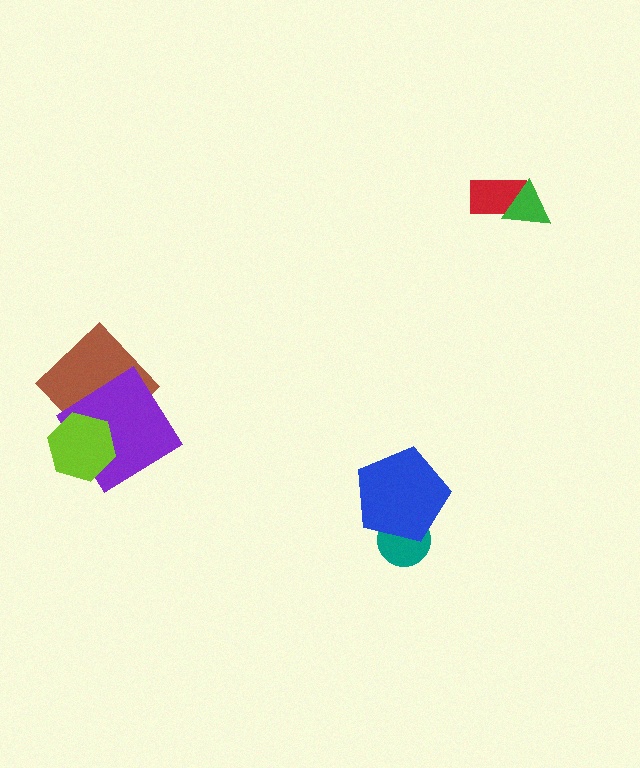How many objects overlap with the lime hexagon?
2 objects overlap with the lime hexagon.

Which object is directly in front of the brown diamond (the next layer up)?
The purple diamond is directly in front of the brown diamond.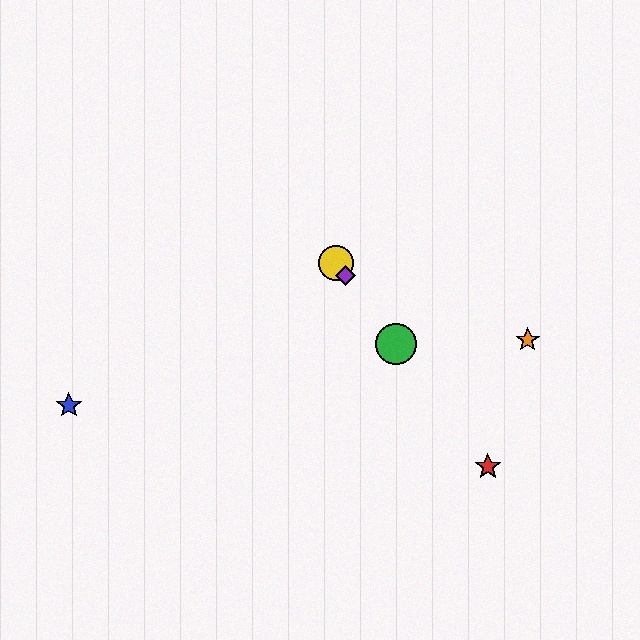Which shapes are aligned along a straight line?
The red star, the green circle, the yellow circle, the purple diamond are aligned along a straight line.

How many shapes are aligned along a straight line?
4 shapes (the red star, the green circle, the yellow circle, the purple diamond) are aligned along a straight line.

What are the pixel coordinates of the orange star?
The orange star is at (528, 340).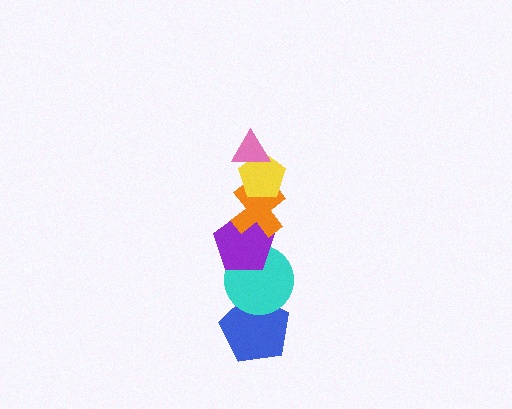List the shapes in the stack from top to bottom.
From top to bottom: the pink triangle, the yellow pentagon, the orange cross, the purple pentagon, the cyan circle, the blue pentagon.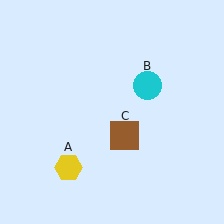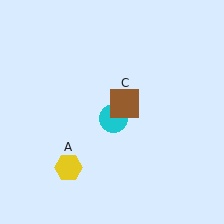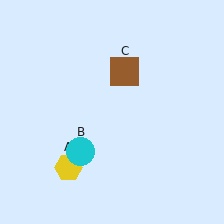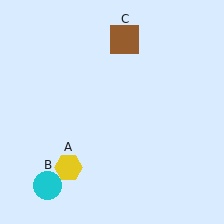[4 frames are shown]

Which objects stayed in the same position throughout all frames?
Yellow hexagon (object A) remained stationary.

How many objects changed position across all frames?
2 objects changed position: cyan circle (object B), brown square (object C).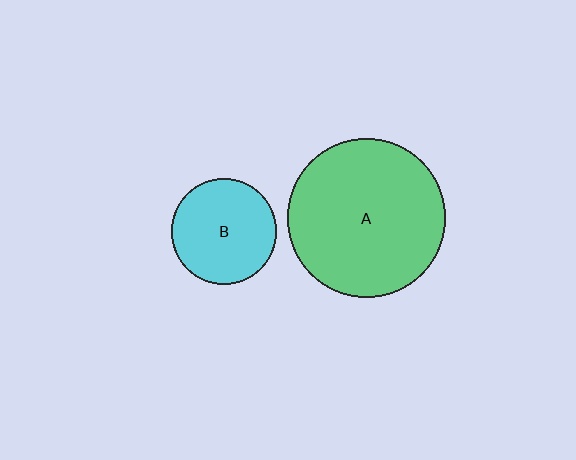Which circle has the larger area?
Circle A (green).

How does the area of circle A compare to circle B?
Approximately 2.2 times.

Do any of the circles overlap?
No, none of the circles overlap.